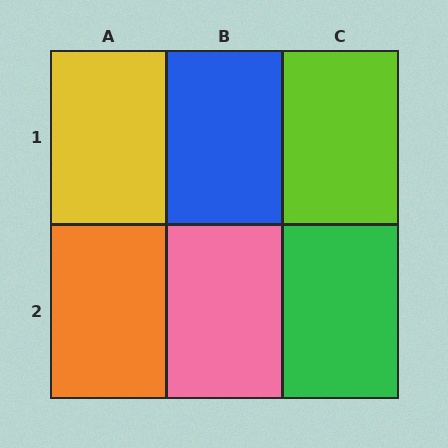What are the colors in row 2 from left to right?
Orange, pink, green.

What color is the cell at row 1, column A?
Yellow.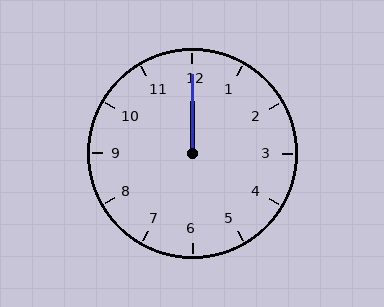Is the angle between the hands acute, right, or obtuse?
It is acute.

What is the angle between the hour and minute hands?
Approximately 0 degrees.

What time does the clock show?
12:00.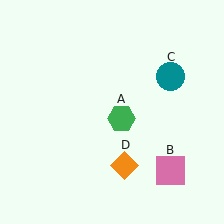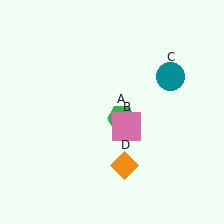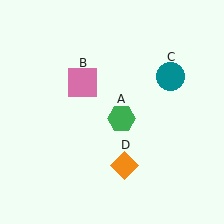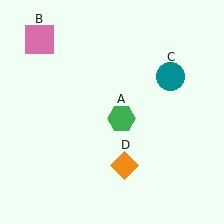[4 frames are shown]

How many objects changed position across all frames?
1 object changed position: pink square (object B).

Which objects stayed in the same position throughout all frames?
Green hexagon (object A) and teal circle (object C) and orange diamond (object D) remained stationary.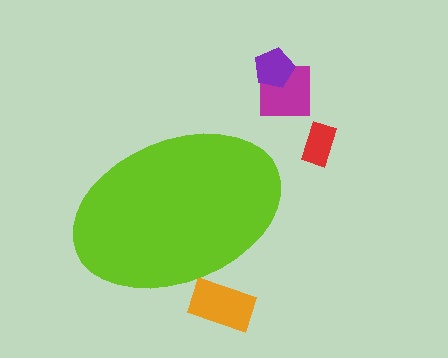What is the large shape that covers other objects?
A lime ellipse.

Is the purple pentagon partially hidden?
No, the purple pentagon is fully visible.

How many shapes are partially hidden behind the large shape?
1 shape is partially hidden.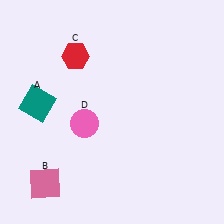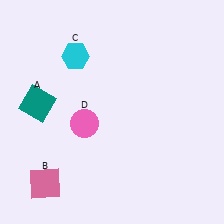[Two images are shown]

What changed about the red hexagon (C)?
In Image 1, C is red. In Image 2, it changed to cyan.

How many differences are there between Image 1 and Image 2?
There is 1 difference between the two images.